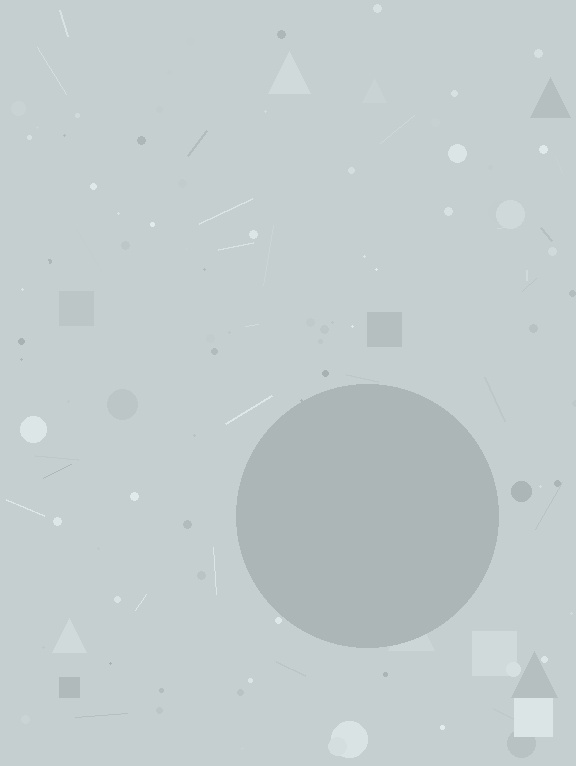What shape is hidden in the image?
A circle is hidden in the image.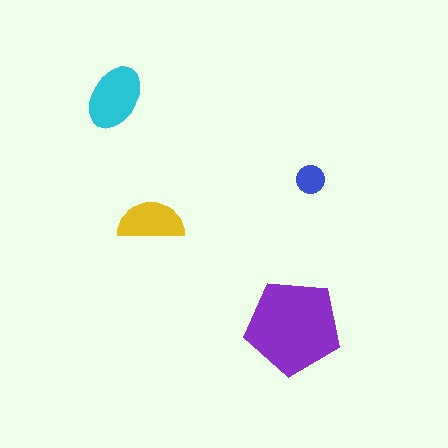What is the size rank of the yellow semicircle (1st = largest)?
3rd.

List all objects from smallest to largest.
The blue circle, the yellow semicircle, the cyan ellipse, the purple pentagon.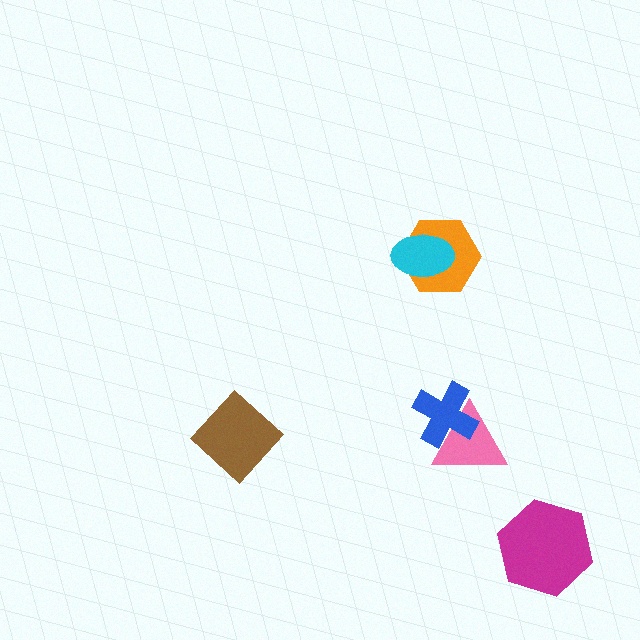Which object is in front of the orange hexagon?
The cyan ellipse is in front of the orange hexagon.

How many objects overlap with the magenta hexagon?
0 objects overlap with the magenta hexagon.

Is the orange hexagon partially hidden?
Yes, it is partially covered by another shape.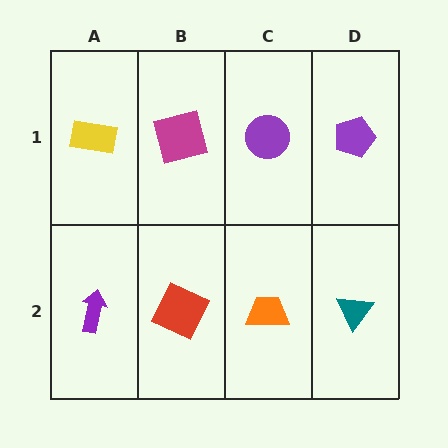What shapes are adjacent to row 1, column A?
A purple arrow (row 2, column A), a magenta square (row 1, column B).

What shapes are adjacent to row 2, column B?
A magenta square (row 1, column B), a purple arrow (row 2, column A), an orange trapezoid (row 2, column C).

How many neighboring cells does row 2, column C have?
3.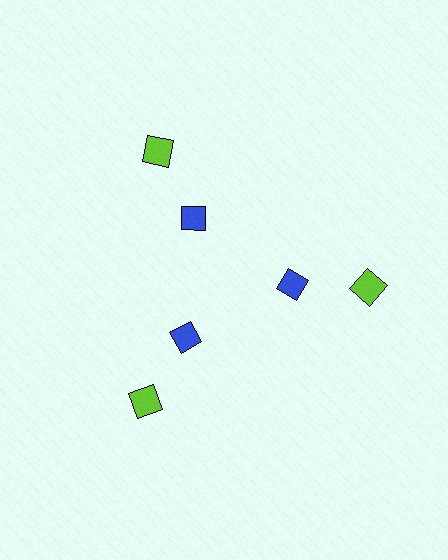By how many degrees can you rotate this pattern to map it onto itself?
The pattern maps onto itself every 120 degrees of rotation.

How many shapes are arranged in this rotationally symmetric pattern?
There are 6 shapes, arranged in 3 groups of 2.